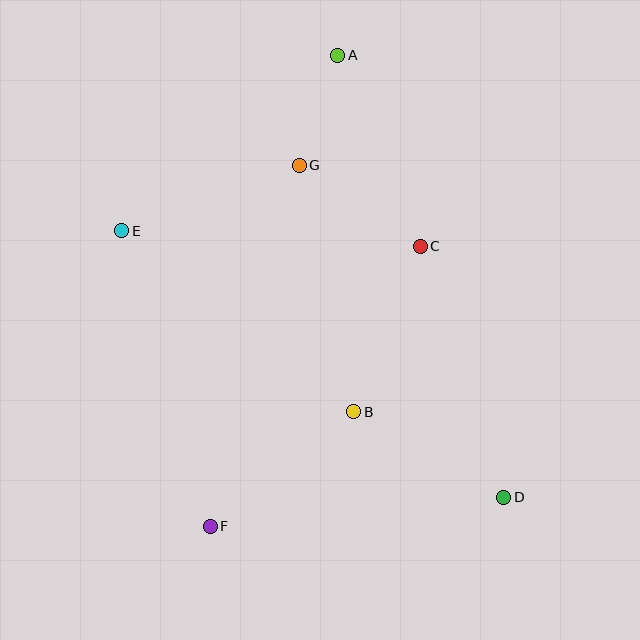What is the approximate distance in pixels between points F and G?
The distance between F and G is approximately 371 pixels.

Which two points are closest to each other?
Points A and G are closest to each other.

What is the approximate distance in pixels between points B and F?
The distance between B and F is approximately 183 pixels.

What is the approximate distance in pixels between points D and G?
The distance between D and G is approximately 390 pixels.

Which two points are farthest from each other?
Points A and F are farthest from each other.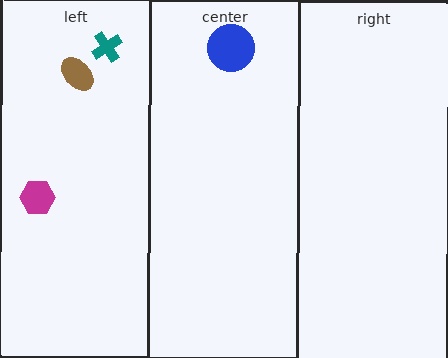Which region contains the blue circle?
The center region.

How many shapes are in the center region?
1.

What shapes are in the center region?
The blue circle.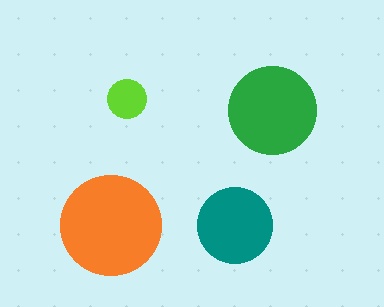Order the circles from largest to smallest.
the orange one, the green one, the teal one, the lime one.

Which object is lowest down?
The teal circle is bottommost.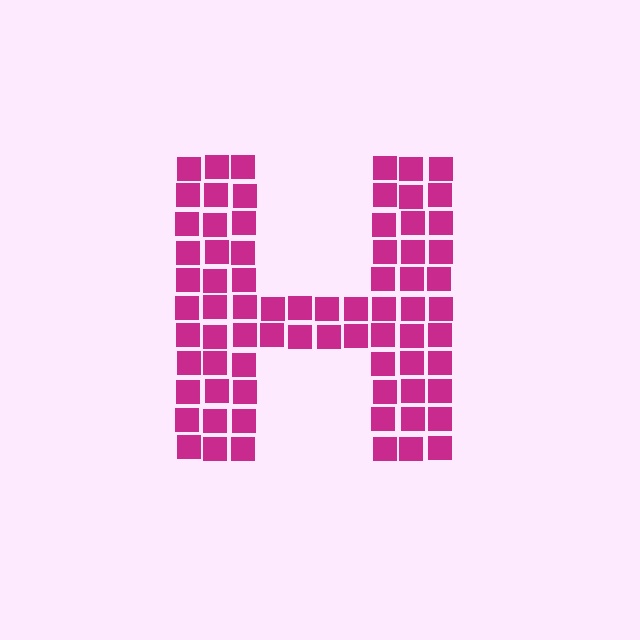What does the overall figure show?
The overall figure shows the letter H.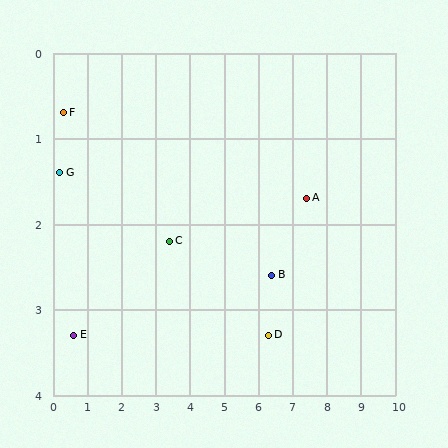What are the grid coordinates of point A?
Point A is at approximately (7.4, 1.7).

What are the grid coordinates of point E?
Point E is at approximately (0.6, 3.3).